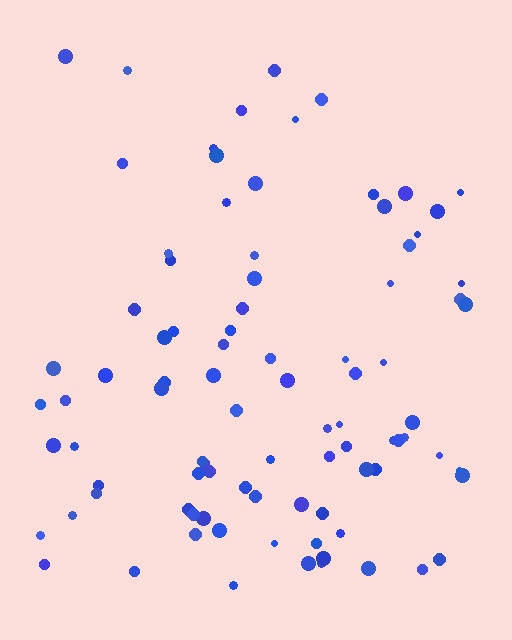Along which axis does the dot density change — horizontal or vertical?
Vertical.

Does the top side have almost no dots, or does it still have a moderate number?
Still a moderate number, just noticeably fewer than the bottom.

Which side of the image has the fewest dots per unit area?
The top.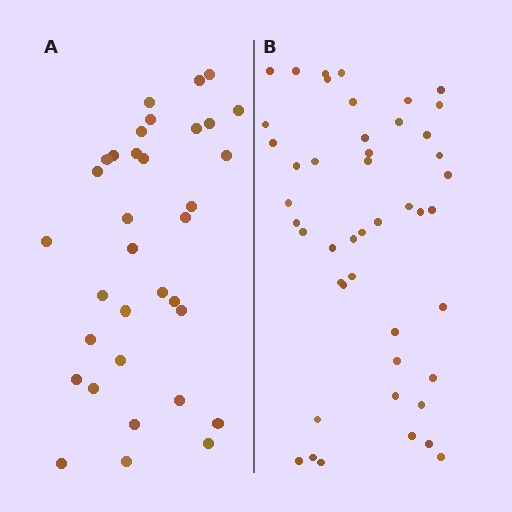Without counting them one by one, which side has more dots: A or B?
Region B (the right region) has more dots.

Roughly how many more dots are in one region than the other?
Region B has roughly 12 or so more dots than region A.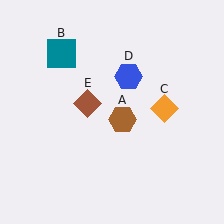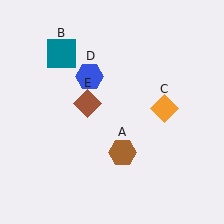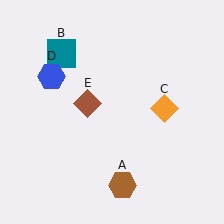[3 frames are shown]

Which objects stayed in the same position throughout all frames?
Teal square (object B) and orange diamond (object C) and brown diamond (object E) remained stationary.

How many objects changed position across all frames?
2 objects changed position: brown hexagon (object A), blue hexagon (object D).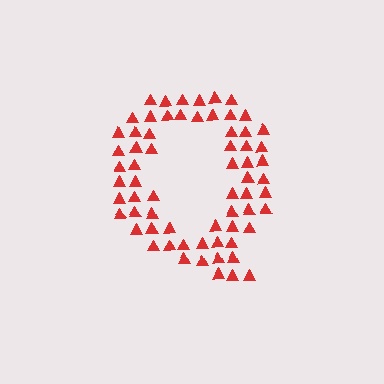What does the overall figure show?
The overall figure shows the letter Q.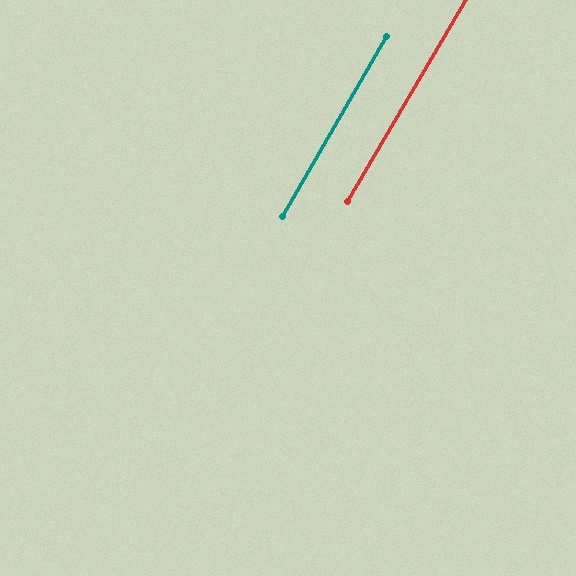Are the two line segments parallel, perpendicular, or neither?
Parallel — their directions differ by only 0.2°.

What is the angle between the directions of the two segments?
Approximately 0 degrees.